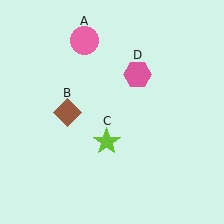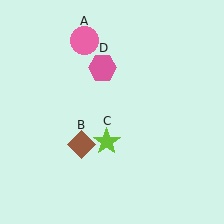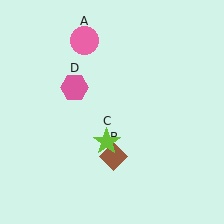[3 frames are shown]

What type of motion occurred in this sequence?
The brown diamond (object B), pink hexagon (object D) rotated counterclockwise around the center of the scene.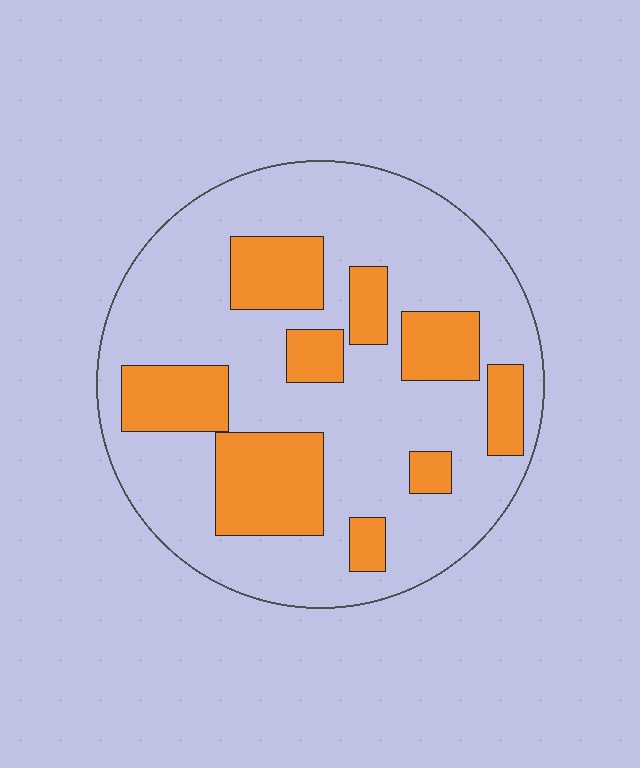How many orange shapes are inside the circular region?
9.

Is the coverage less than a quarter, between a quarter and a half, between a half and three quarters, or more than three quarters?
Between a quarter and a half.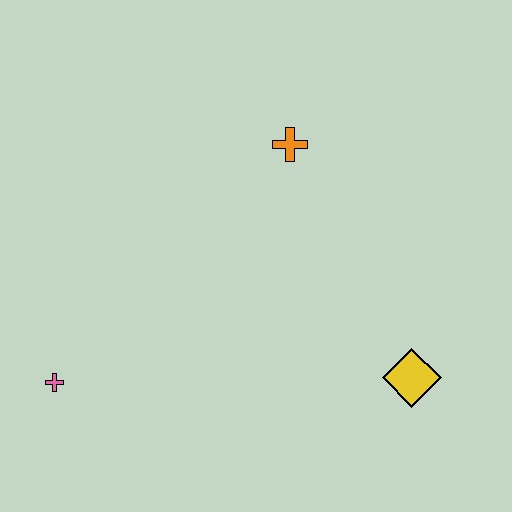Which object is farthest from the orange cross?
The pink cross is farthest from the orange cross.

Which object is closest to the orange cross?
The yellow diamond is closest to the orange cross.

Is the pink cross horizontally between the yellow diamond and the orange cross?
No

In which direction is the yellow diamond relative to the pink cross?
The yellow diamond is to the right of the pink cross.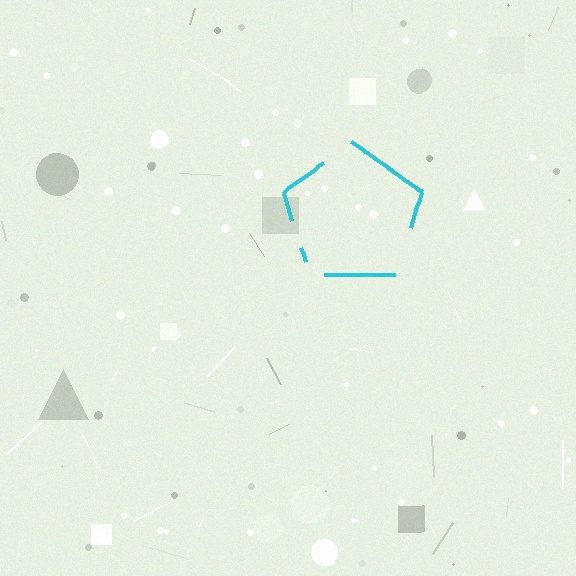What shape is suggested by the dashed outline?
The dashed outline suggests a pentagon.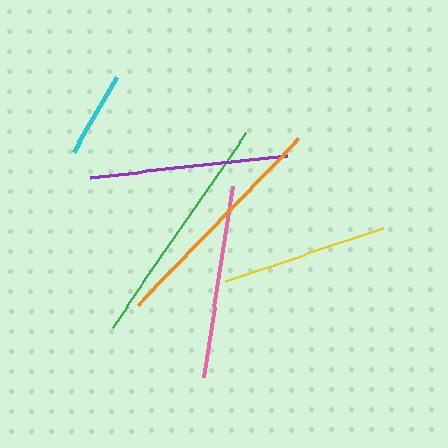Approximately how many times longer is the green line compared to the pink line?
The green line is approximately 1.2 times the length of the pink line.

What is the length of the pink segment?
The pink segment is approximately 194 pixels long.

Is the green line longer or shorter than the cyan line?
The green line is longer than the cyan line.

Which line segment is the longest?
The green line is the longest at approximately 236 pixels.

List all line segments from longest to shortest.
From longest to shortest: green, orange, purple, pink, yellow, cyan.